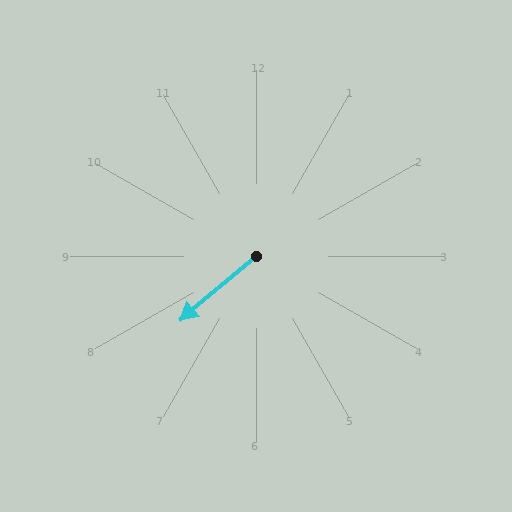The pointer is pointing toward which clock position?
Roughly 8 o'clock.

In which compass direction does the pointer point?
Southwest.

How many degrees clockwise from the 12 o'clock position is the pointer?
Approximately 230 degrees.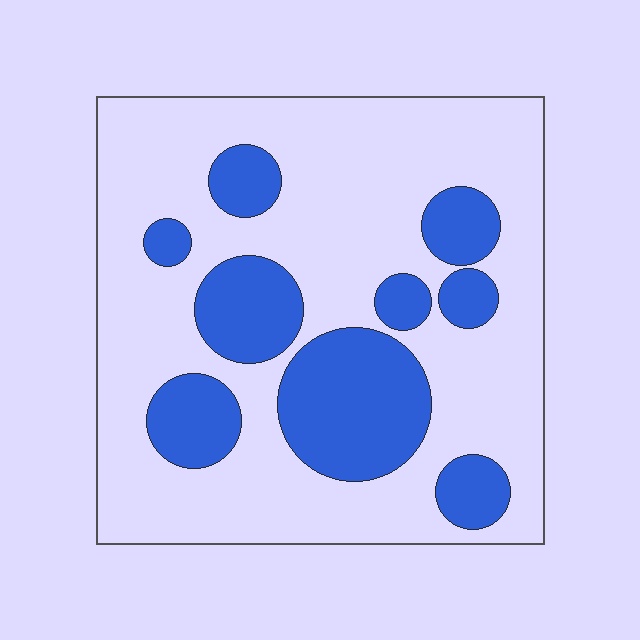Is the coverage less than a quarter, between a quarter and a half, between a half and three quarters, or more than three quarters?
Between a quarter and a half.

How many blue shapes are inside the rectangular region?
9.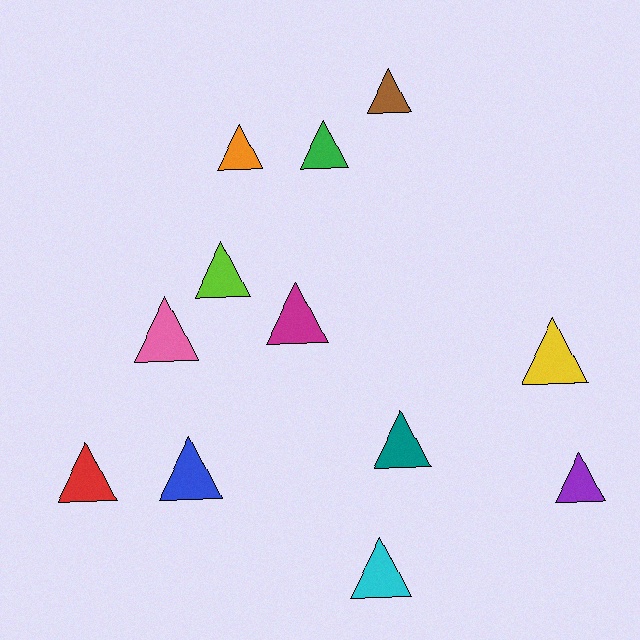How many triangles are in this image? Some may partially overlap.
There are 12 triangles.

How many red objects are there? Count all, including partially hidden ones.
There is 1 red object.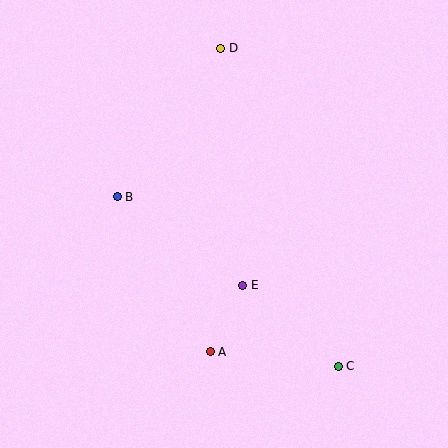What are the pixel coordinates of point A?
Point A is at (210, 352).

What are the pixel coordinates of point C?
Point C is at (338, 366).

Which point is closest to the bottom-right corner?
Point C is closest to the bottom-right corner.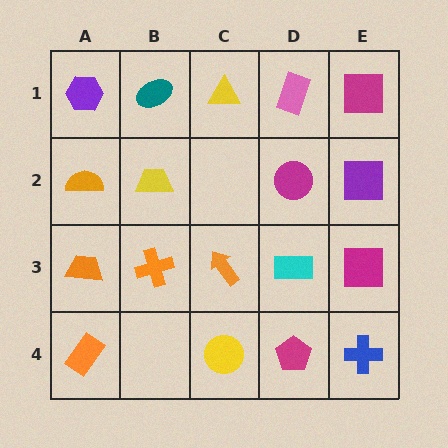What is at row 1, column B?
A teal ellipse.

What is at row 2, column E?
A purple square.